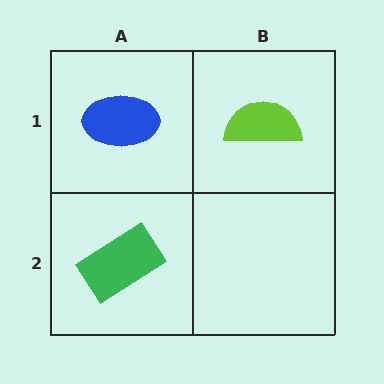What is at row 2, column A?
A green rectangle.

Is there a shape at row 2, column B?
No, that cell is empty.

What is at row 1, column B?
A lime semicircle.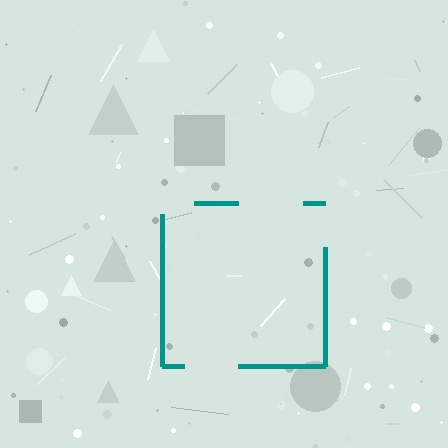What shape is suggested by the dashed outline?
The dashed outline suggests a square.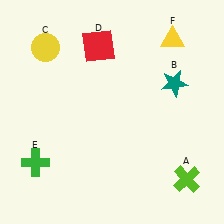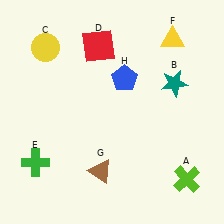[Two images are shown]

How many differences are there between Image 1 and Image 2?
There are 2 differences between the two images.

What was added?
A brown triangle (G), a blue pentagon (H) were added in Image 2.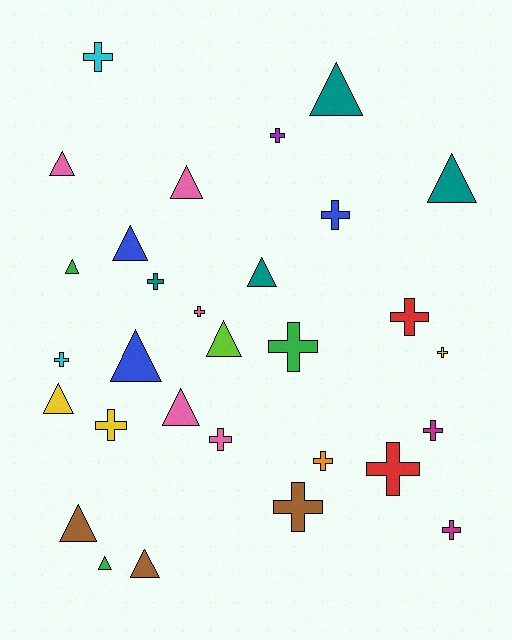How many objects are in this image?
There are 30 objects.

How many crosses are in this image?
There are 16 crosses.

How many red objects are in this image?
There are 2 red objects.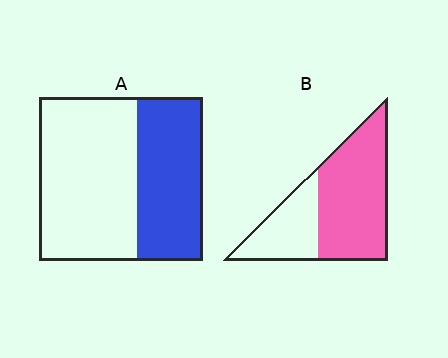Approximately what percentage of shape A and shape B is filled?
A is approximately 40% and B is approximately 65%.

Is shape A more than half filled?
No.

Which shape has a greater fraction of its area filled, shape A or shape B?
Shape B.